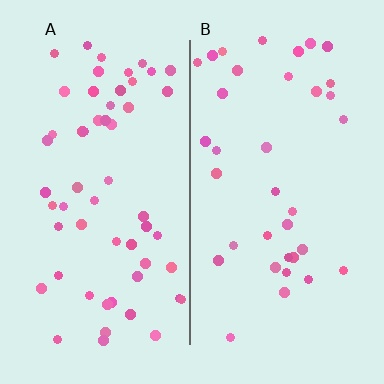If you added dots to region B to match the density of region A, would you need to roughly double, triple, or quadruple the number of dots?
Approximately double.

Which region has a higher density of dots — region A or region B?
A (the left).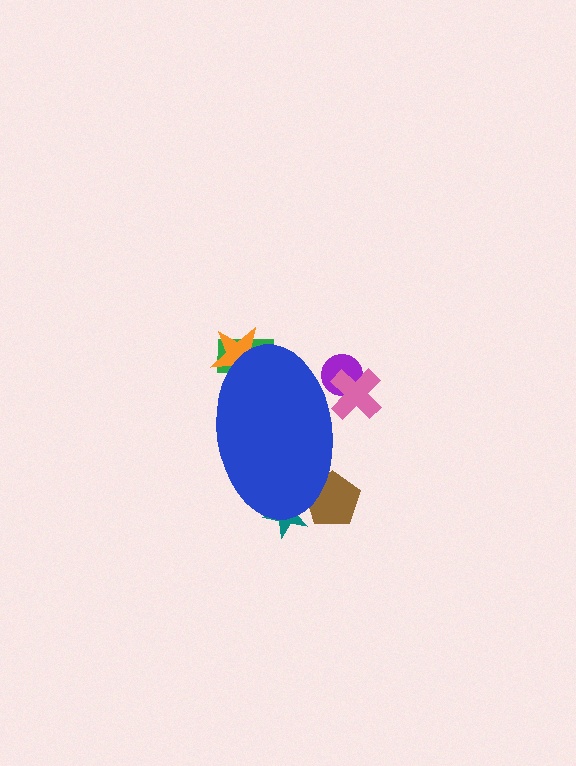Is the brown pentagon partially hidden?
Yes, the brown pentagon is partially hidden behind the blue ellipse.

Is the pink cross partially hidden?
Yes, the pink cross is partially hidden behind the blue ellipse.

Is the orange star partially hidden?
Yes, the orange star is partially hidden behind the blue ellipse.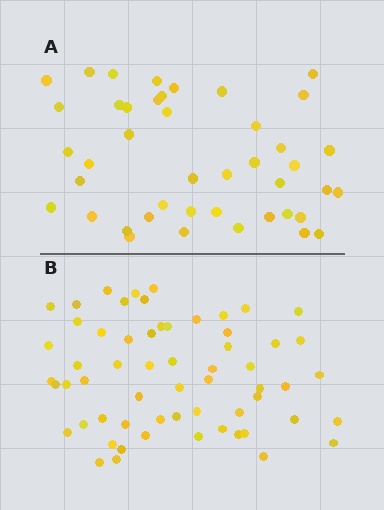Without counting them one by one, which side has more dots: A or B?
Region B (the bottom region) has more dots.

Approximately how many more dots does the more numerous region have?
Region B has approximately 15 more dots than region A.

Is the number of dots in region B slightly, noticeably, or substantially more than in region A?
Region B has noticeably more, but not dramatically so. The ratio is roughly 1.4 to 1.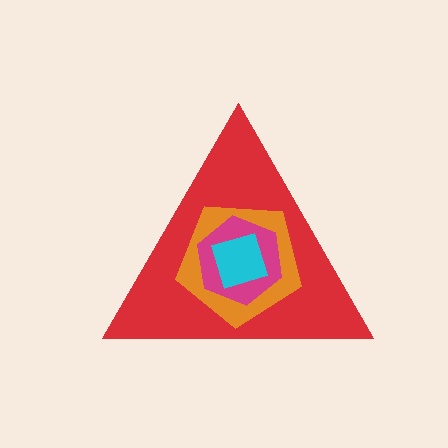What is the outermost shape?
The red triangle.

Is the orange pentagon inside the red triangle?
Yes.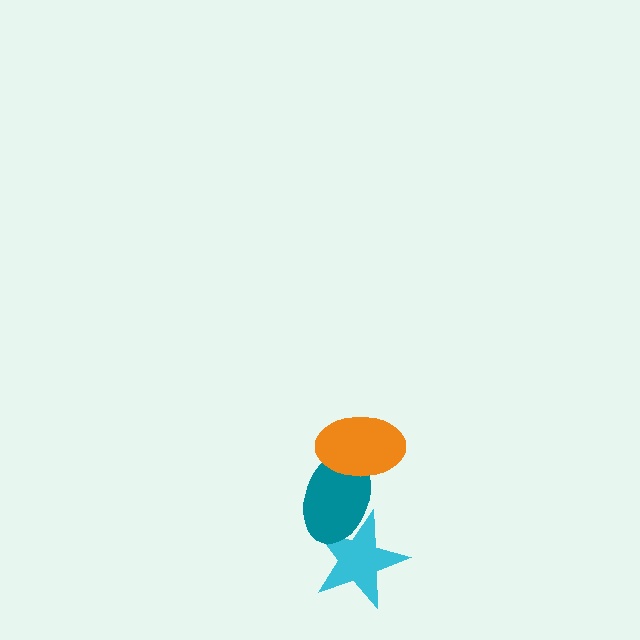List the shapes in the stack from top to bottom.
From top to bottom: the orange ellipse, the teal ellipse, the cyan star.